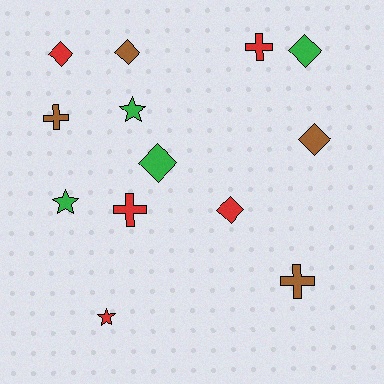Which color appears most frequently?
Red, with 5 objects.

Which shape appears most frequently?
Diamond, with 6 objects.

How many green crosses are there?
There are no green crosses.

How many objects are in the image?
There are 13 objects.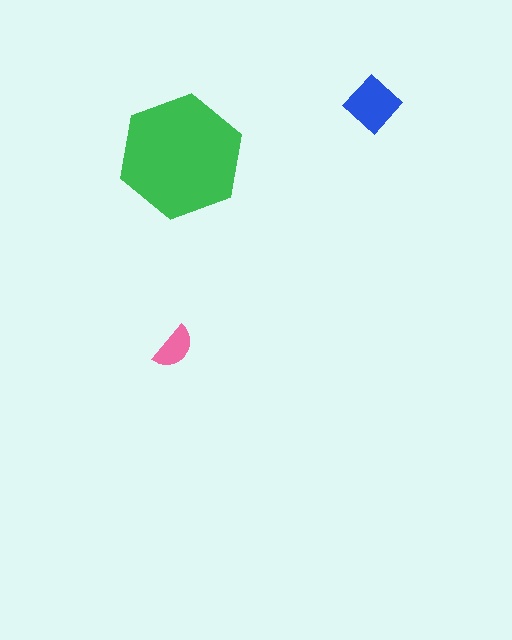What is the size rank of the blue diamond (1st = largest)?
2nd.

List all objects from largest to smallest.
The green hexagon, the blue diamond, the pink semicircle.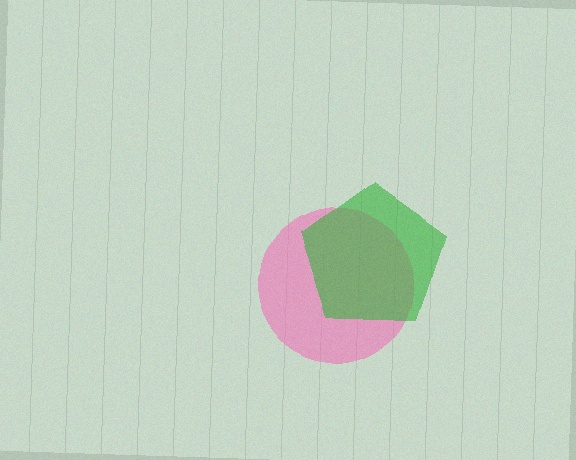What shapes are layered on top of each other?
The layered shapes are: a pink circle, a green pentagon.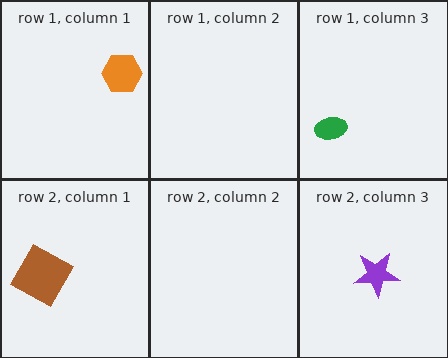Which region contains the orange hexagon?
The row 1, column 1 region.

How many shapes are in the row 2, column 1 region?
1.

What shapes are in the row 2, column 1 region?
The brown square.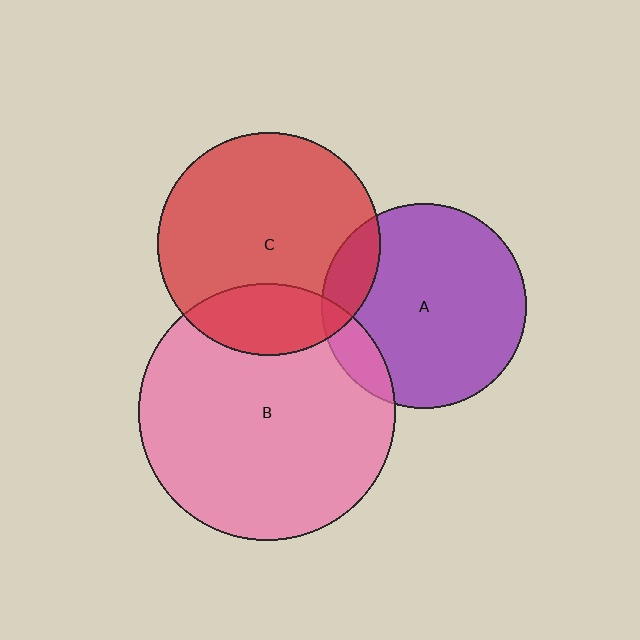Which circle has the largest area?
Circle B (pink).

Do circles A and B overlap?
Yes.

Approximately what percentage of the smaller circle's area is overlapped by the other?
Approximately 10%.